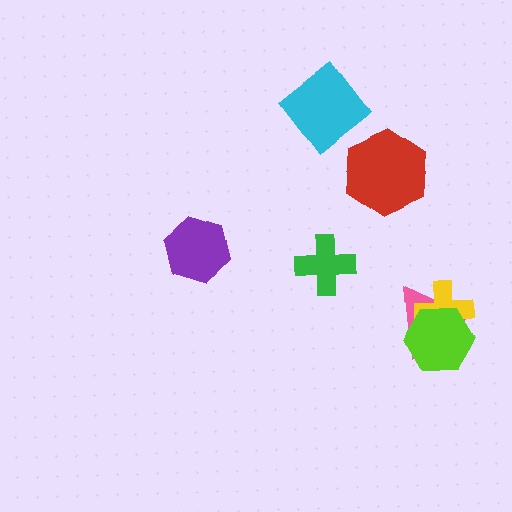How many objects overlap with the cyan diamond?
0 objects overlap with the cyan diamond.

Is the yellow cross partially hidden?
Yes, it is partially covered by another shape.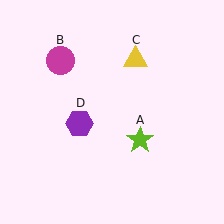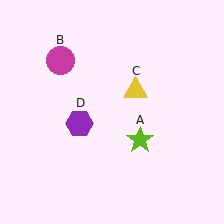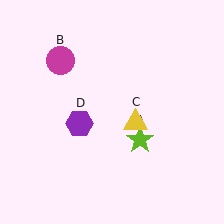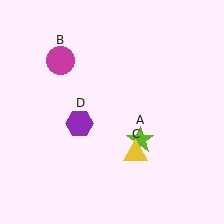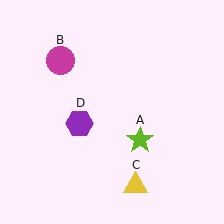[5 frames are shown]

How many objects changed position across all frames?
1 object changed position: yellow triangle (object C).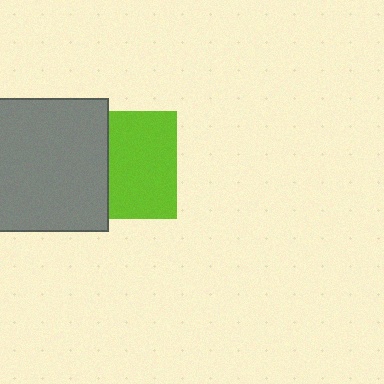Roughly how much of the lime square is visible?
About half of it is visible (roughly 63%).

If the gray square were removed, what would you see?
You would see the complete lime square.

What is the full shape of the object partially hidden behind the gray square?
The partially hidden object is a lime square.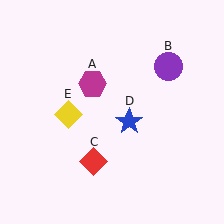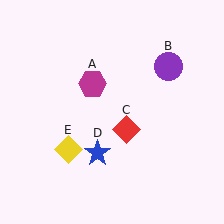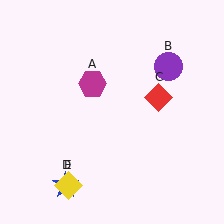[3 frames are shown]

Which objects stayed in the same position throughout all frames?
Magenta hexagon (object A) and purple circle (object B) remained stationary.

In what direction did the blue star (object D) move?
The blue star (object D) moved down and to the left.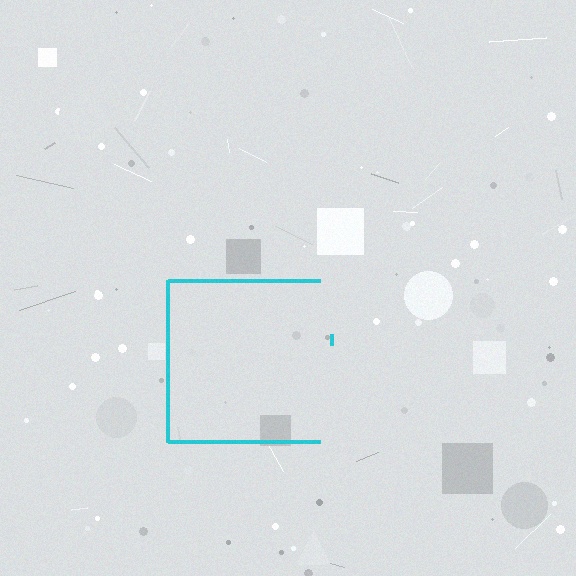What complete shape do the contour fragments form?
The contour fragments form a square.